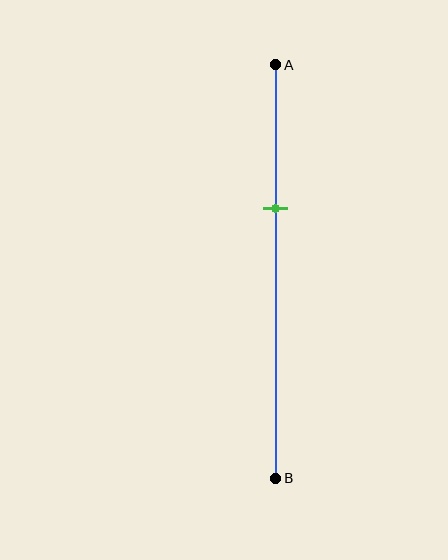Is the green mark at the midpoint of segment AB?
No, the mark is at about 35% from A, not at the 50% midpoint.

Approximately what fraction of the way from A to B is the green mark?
The green mark is approximately 35% of the way from A to B.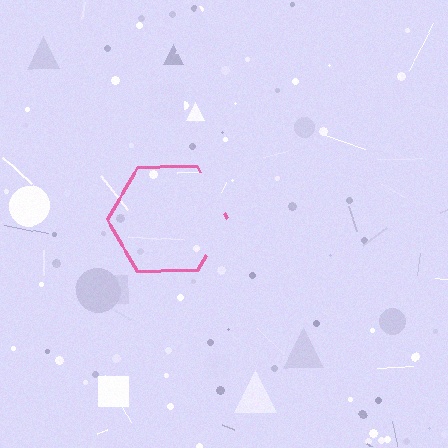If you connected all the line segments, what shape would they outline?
They would outline a hexagon.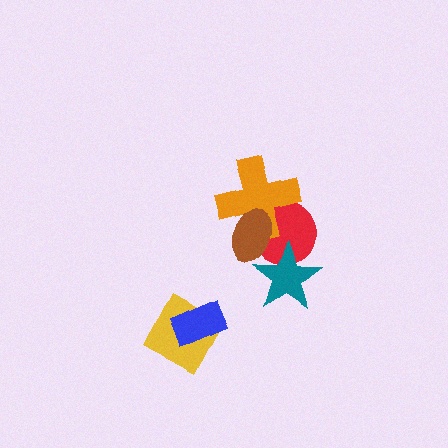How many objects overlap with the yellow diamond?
1 object overlaps with the yellow diamond.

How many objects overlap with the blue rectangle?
1 object overlaps with the blue rectangle.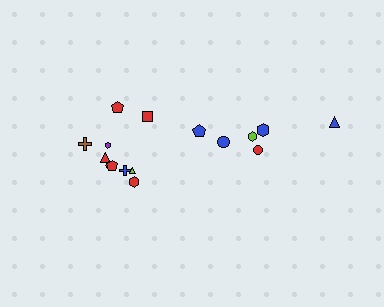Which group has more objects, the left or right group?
The left group.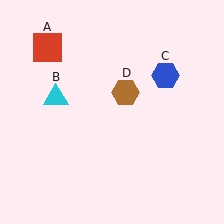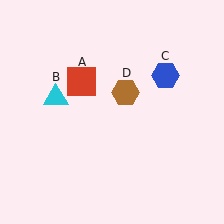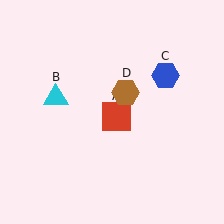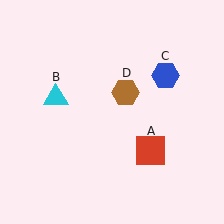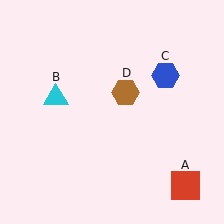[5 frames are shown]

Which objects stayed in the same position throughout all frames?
Cyan triangle (object B) and blue hexagon (object C) and brown hexagon (object D) remained stationary.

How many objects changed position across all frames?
1 object changed position: red square (object A).